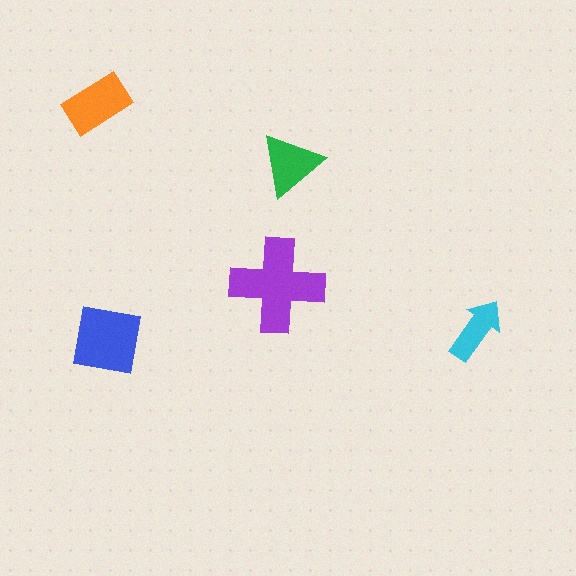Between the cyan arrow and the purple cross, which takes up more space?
The purple cross.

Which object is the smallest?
The cyan arrow.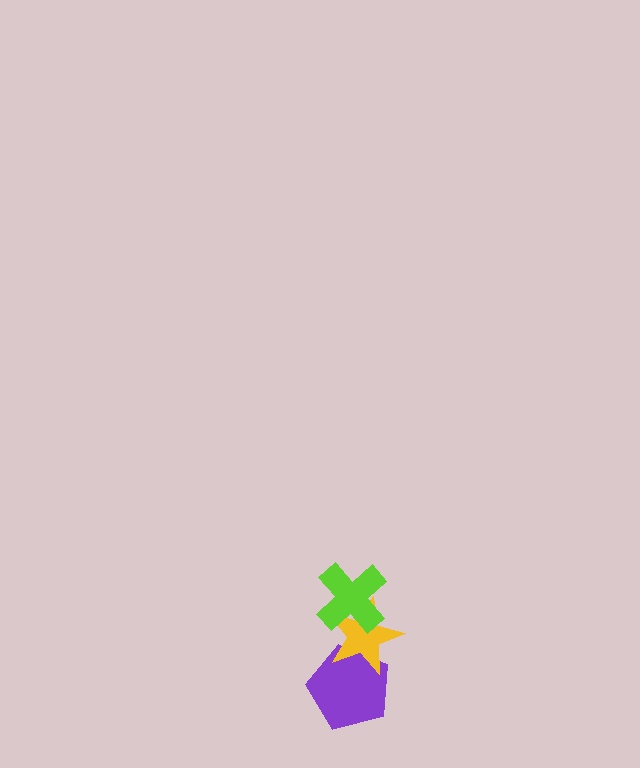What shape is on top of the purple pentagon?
The yellow star is on top of the purple pentagon.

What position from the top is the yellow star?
The yellow star is 2nd from the top.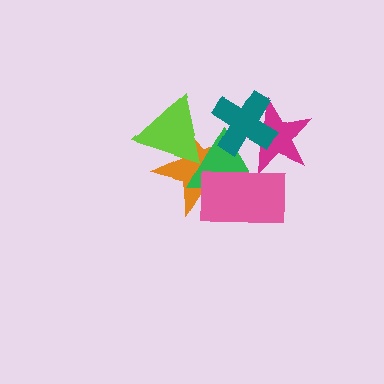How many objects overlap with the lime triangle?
2 objects overlap with the lime triangle.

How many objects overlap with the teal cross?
3 objects overlap with the teal cross.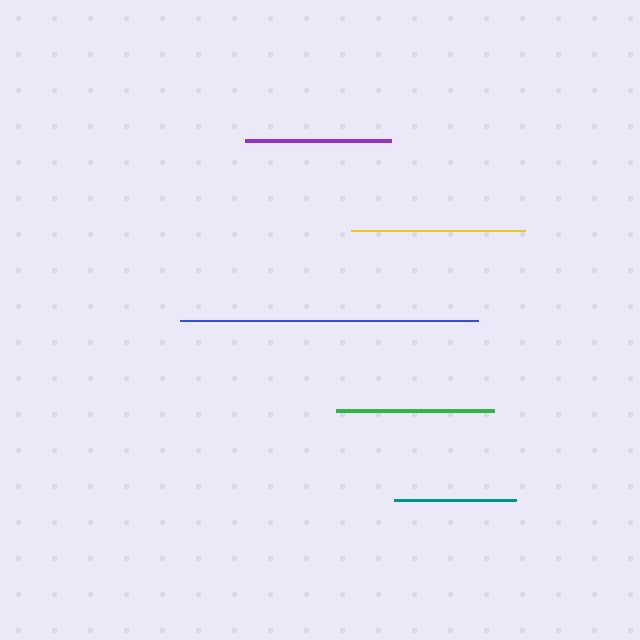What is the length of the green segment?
The green segment is approximately 157 pixels long.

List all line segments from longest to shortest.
From longest to shortest: blue, yellow, green, purple, teal.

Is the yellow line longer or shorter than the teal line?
The yellow line is longer than the teal line.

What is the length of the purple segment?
The purple segment is approximately 146 pixels long.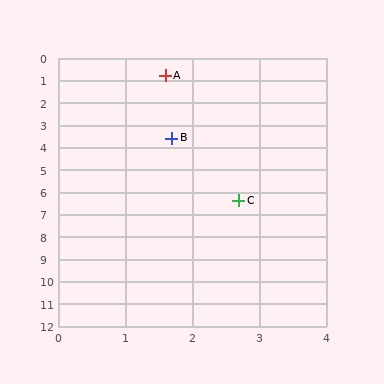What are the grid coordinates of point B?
Point B is at approximately (1.7, 3.6).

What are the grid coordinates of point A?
Point A is at approximately (1.6, 0.8).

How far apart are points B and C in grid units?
Points B and C are about 3.0 grid units apart.